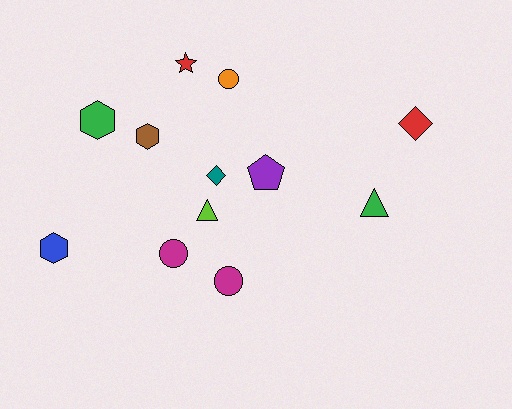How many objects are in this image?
There are 12 objects.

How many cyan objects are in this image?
There are no cyan objects.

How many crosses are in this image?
There are no crosses.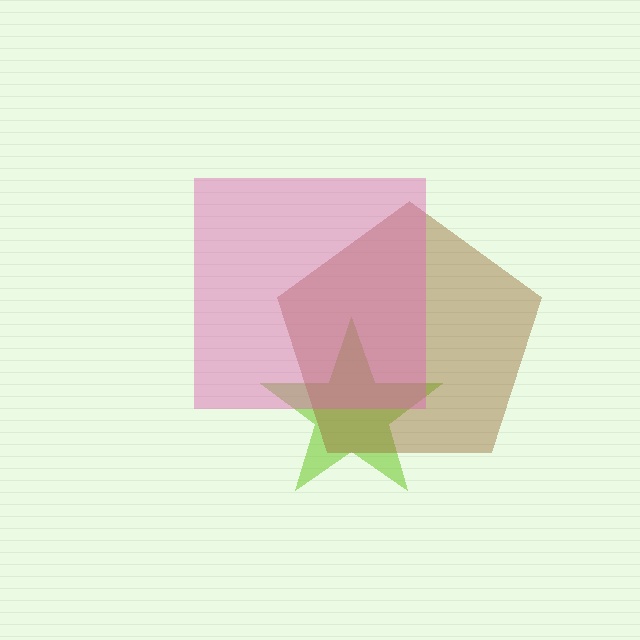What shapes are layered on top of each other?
The layered shapes are: a lime star, a brown pentagon, a pink square.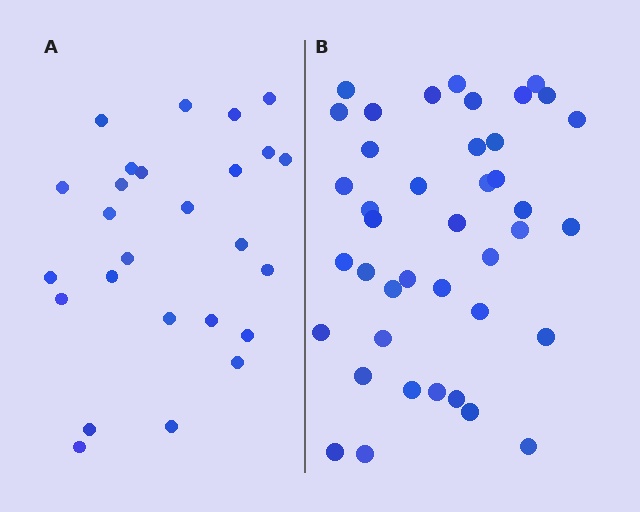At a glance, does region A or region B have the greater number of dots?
Region B (the right region) has more dots.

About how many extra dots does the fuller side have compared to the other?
Region B has approximately 15 more dots than region A.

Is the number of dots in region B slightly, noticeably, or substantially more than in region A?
Region B has substantially more. The ratio is roughly 1.6 to 1.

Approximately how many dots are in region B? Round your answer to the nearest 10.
About 40 dots. (The exact count is 41, which rounds to 40.)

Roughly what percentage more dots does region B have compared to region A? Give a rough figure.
About 60% more.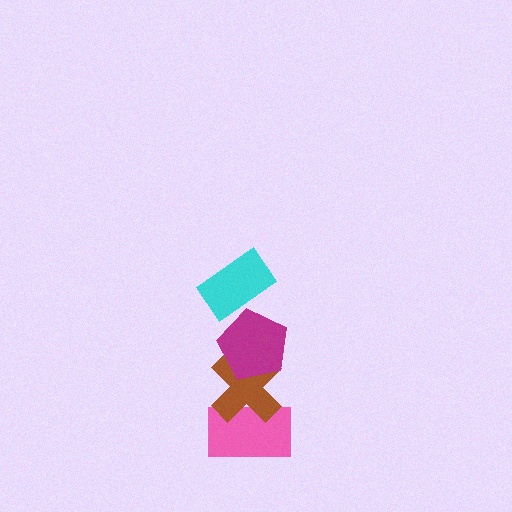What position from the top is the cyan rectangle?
The cyan rectangle is 1st from the top.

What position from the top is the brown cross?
The brown cross is 3rd from the top.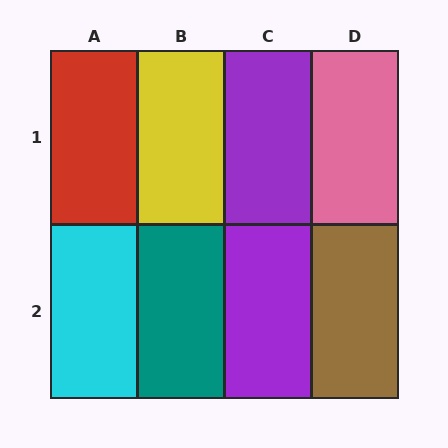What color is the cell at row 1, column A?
Red.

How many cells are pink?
1 cell is pink.